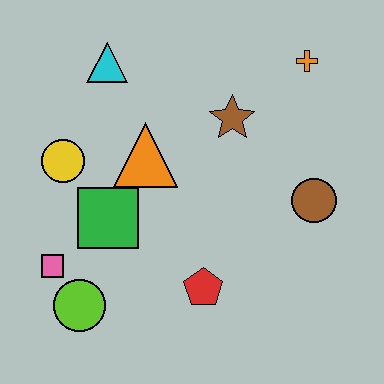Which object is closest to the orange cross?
The brown star is closest to the orange cross.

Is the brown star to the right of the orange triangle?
Yes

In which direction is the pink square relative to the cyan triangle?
The pink square is below the cyan triangle.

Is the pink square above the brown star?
No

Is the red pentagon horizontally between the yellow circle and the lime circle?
No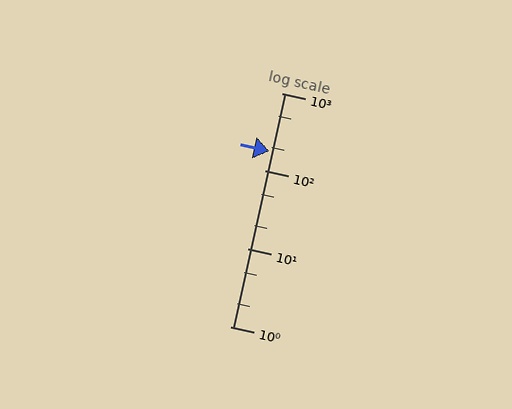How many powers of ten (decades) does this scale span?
The scale spans 3 decades, from 1 to 1000.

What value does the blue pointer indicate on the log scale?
The pointer indicates approximately 180.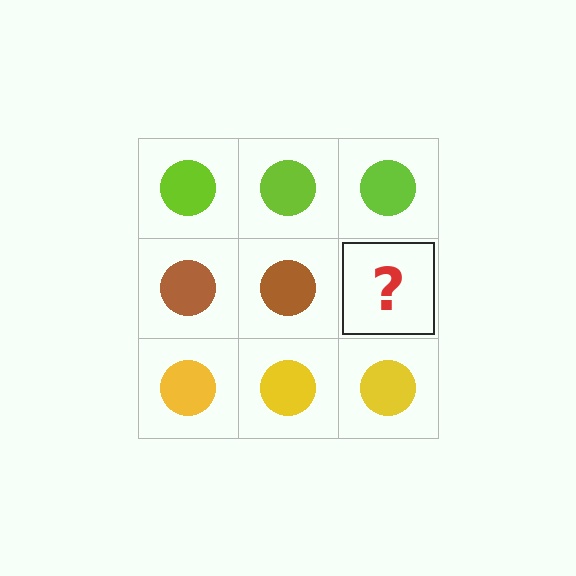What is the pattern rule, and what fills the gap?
The rule is that each row has a consistent color. The gap should be filled with a brown circle.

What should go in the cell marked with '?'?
The missing cell should contain a brown circle.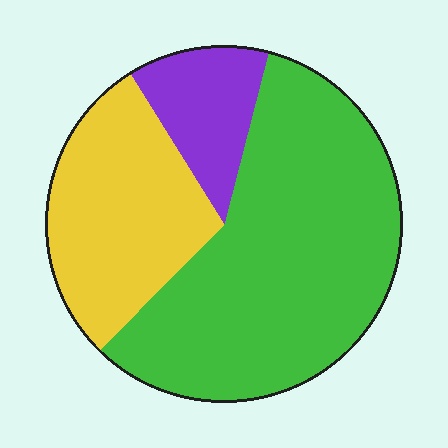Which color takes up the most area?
Green, at roughly 60%.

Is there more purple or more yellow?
Yellow.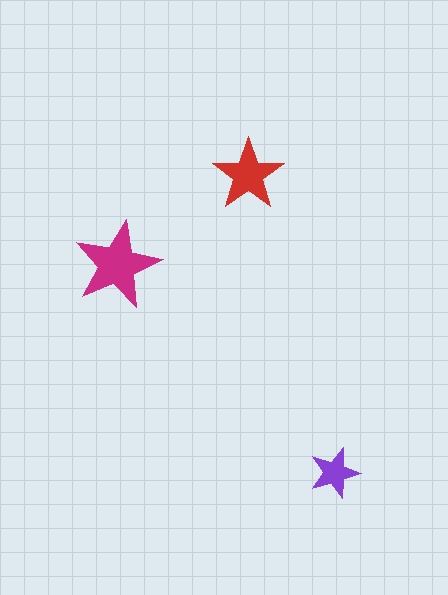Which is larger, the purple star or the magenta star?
The magenta one.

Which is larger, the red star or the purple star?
The red one.